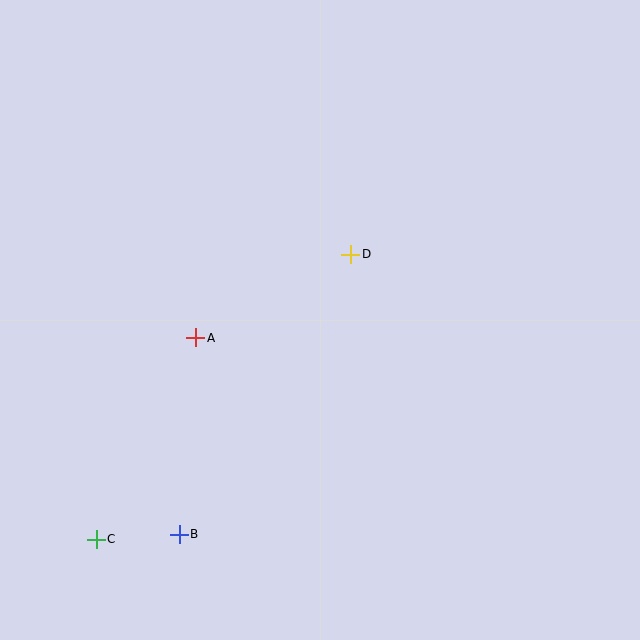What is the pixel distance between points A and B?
The distance between A and B is 197 pixels.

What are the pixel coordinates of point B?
Point B is at (179, 534).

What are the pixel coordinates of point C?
Point C is at (96, 539).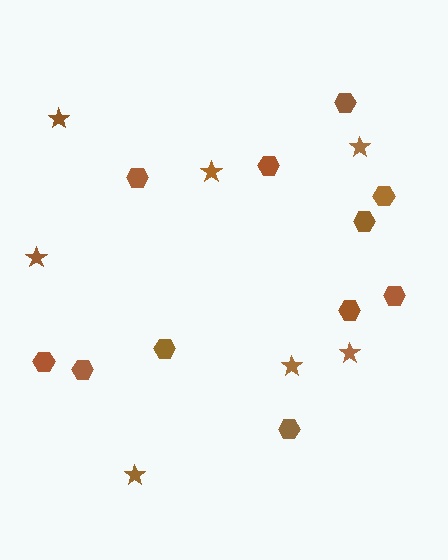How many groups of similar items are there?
There are 2 groups: one group of hexagons (11) and one group of stars (7).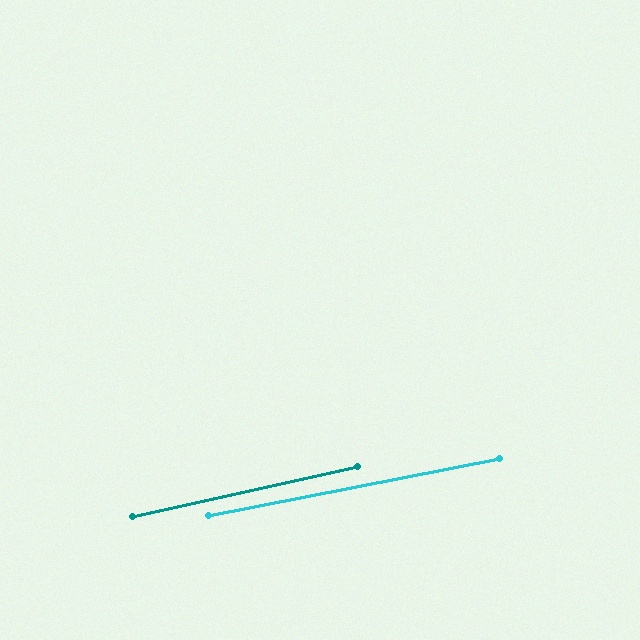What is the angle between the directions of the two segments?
Approximately 1 degree.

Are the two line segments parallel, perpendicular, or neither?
Parallel — their directions differ by only 1.5°.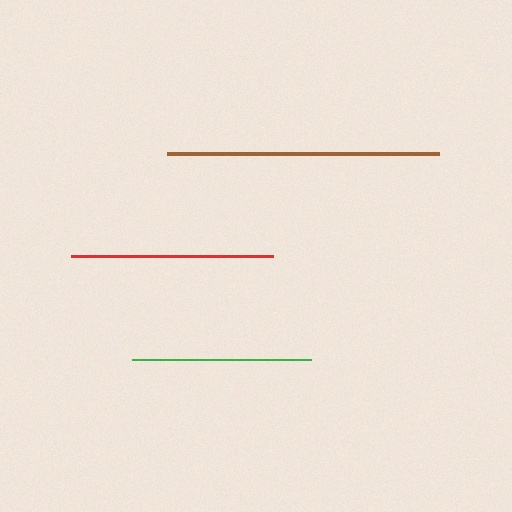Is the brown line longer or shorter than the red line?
The brown line is longer than the red line.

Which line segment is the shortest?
The green line is the shortest at approximately 178 pixels.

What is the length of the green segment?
The green segment is approximately 178 pixels long.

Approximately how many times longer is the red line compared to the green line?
The red line is approximately 1.1 times the length of the green line.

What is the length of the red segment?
The red segment is approximately 202 pixels long.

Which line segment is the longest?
The brown line is the longest at approximately 272 pixels.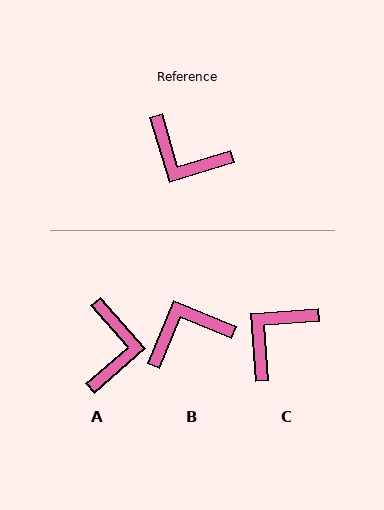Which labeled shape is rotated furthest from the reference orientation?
B, about 129 degrees away.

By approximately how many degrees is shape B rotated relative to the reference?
Approximately 129 degrees clockwise.